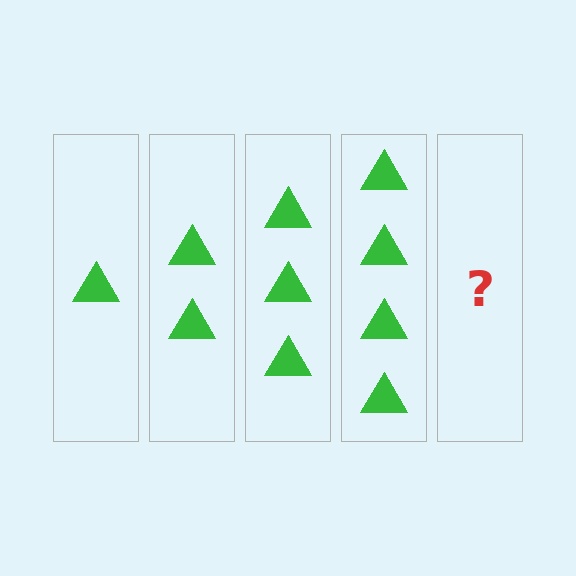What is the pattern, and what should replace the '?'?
The pattern is that each step adds one more triangle. The '?' should be 5 triangles.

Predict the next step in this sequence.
The next step is 5 triangles.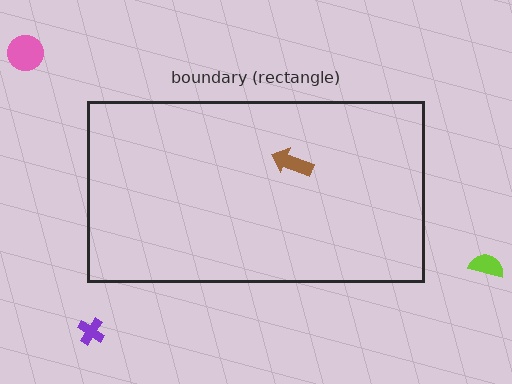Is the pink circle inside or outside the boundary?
Outside.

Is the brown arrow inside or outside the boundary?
Inside.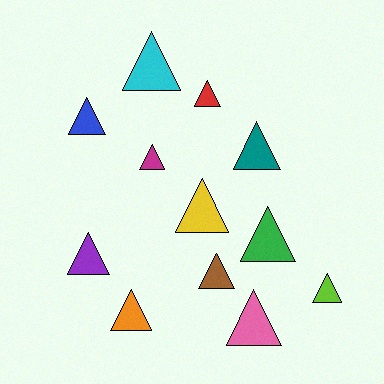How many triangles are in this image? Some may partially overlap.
There are 12 triangles.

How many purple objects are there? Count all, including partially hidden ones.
There is 1 purple object.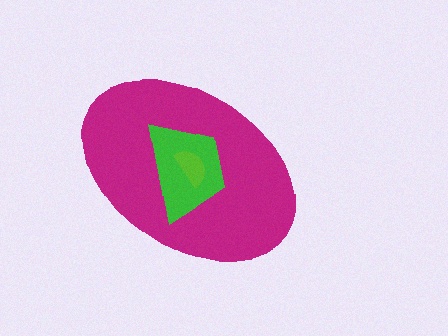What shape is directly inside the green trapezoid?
The lime semicircle.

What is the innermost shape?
The lime semicircle.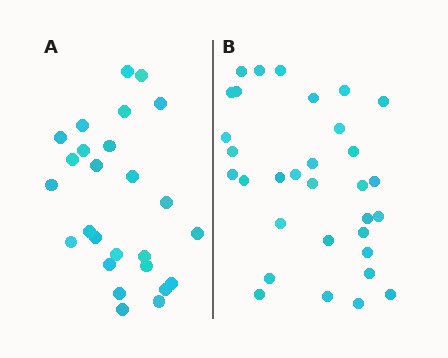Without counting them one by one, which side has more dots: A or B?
Region B (the right region) has more dots.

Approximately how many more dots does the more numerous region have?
Region B has about 6 more dots than region A.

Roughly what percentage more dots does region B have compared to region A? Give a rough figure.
About 25% more.